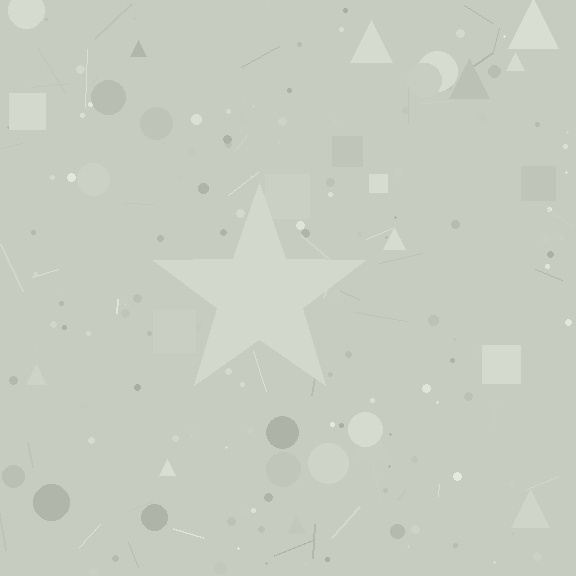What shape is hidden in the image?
A star is hidden in the image.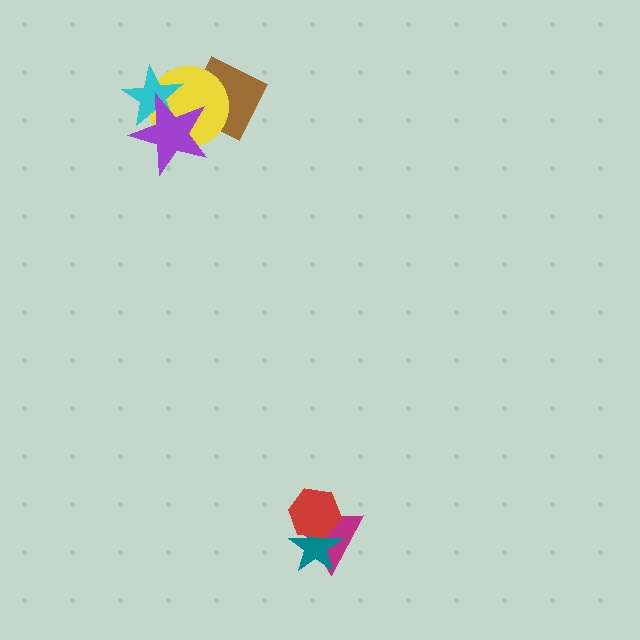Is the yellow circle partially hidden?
Yes, it is partially covered by another shape.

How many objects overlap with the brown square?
2 objects overlap with the brown square.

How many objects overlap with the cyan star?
2 objects overlap with the cyan star.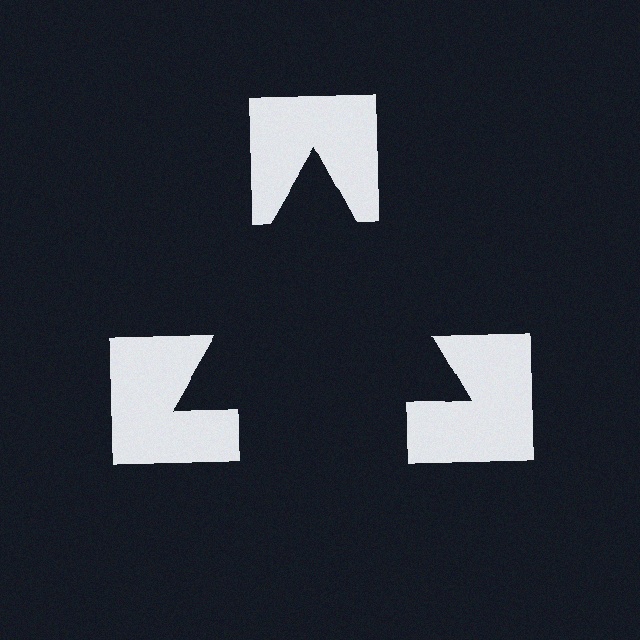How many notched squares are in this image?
There are 3 — one at each vertex of the illusory triangle.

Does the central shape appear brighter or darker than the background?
It typically appears slightly darker than the background, even though no actual brightness change is drawn.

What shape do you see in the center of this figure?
An illusory triangle — its edges are inferred from the aligned wedge cuts in the notched squares, not physically drawn.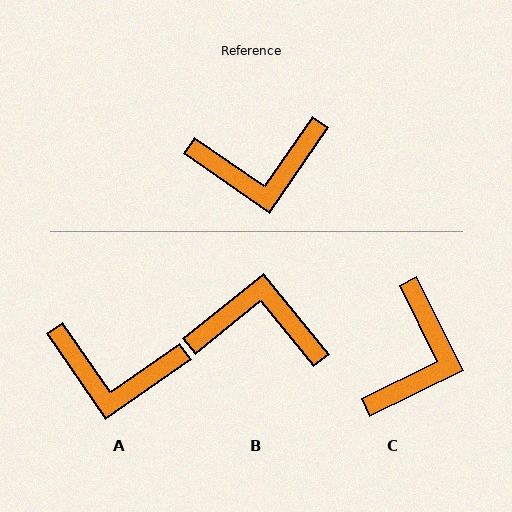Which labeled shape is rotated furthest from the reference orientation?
B, about 164 degrees away.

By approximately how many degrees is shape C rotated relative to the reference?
Approximately 61 degrees counter-clockwise.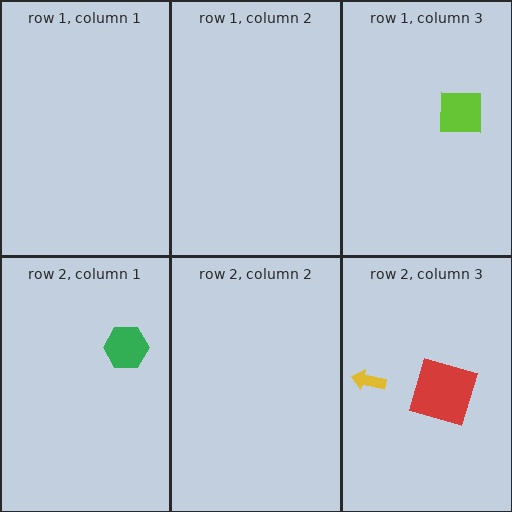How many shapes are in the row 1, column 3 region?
1.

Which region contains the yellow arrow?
The row 2, column 3 region.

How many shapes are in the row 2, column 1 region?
1.